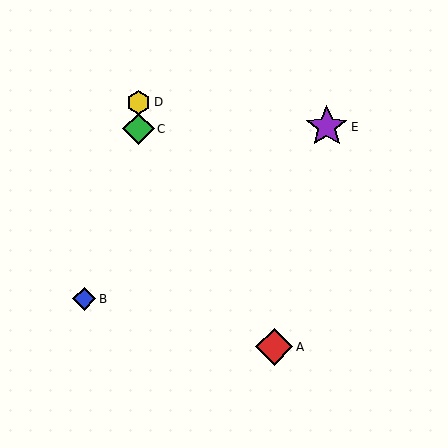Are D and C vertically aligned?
Yes, both are at x≈139.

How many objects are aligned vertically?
2 objects (C, D) are aligned vertically.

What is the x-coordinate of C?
Object C is at x≈139.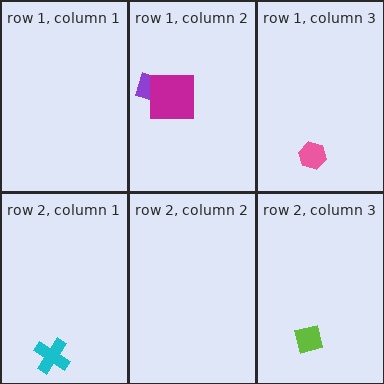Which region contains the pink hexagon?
The row 1, column 3 region.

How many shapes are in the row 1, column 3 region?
1.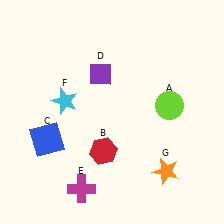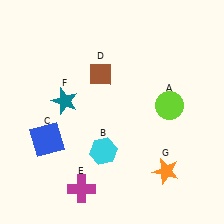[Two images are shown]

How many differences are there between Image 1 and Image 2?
There are 3 differences between the two images.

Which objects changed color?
B changed from red to cyan. D changed from purple to brown. F changed from cyan to teal.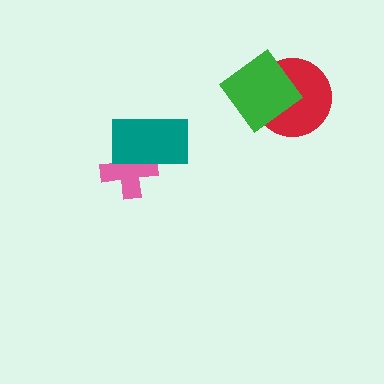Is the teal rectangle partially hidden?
No, no other shape covers it.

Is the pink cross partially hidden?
Yes, it is partially covered by another shape.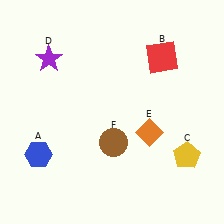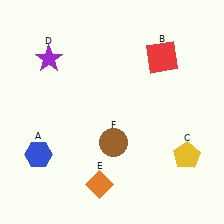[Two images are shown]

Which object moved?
The orange diamond (E) moved down.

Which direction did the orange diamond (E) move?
The orange diamond (E) moved down.